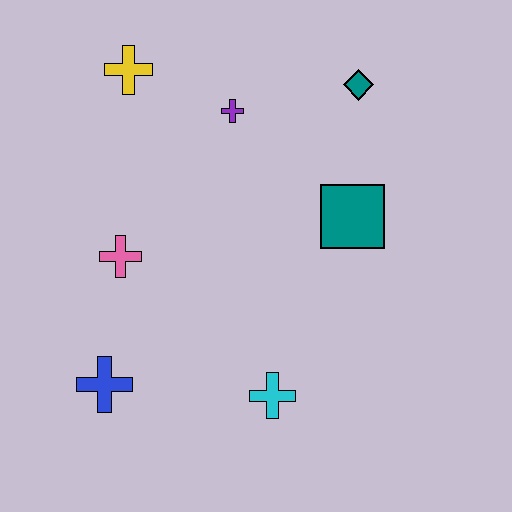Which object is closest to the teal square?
The teal diamond is closest to the teal square.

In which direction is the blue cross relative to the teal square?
The blue cross is to the left of the teal square.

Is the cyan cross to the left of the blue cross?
No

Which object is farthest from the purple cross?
The blue cross is farthest from the purple cross.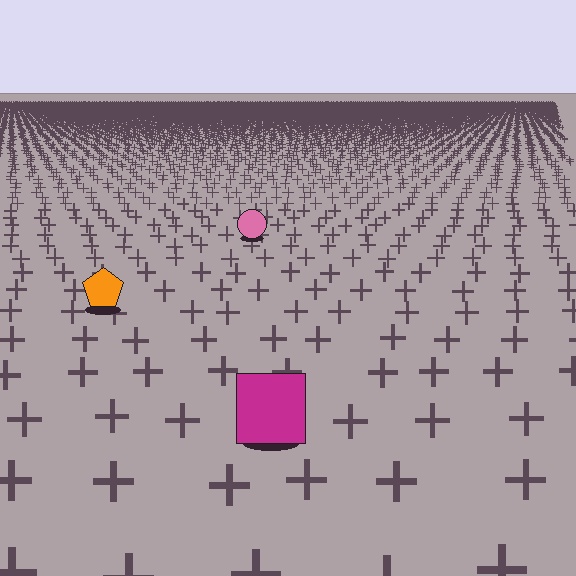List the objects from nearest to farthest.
From nearest to farthest: the magenta square, the orange pentagon, the pink circle.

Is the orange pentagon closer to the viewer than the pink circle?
Yes. The orange pentagon is closer — you can tell from the texture gradient: the ground texture is coarser near it.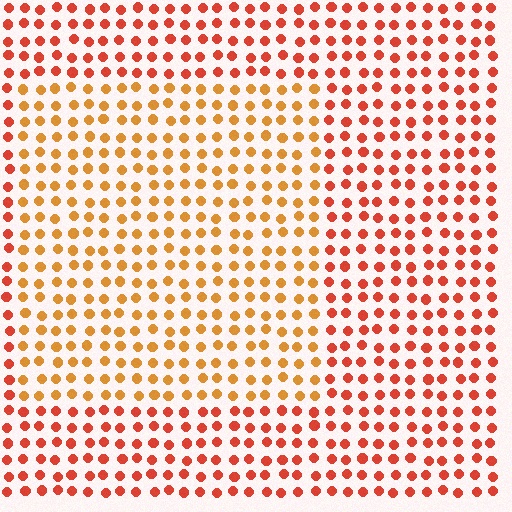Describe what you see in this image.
The image is filled with small red elements in a uniform arrangement. A rectangle-shaped region is visible where the elements are tinted to a slightly different hue, forming a subtle color boundary.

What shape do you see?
I see a rectangle.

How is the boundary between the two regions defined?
The boundary is defined purely by a slight shift in hue (about 29 degrees). Spacing, size, and orientation are identical on both sides.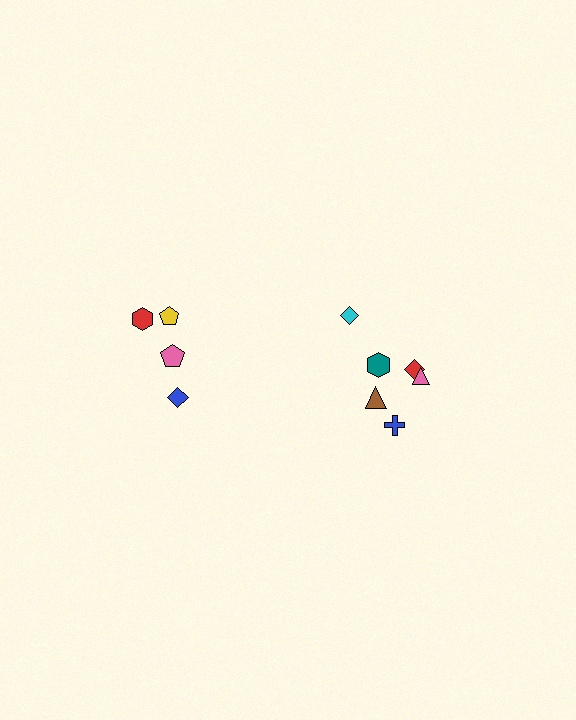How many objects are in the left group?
There are 4 objects.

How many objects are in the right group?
There are 6 objects.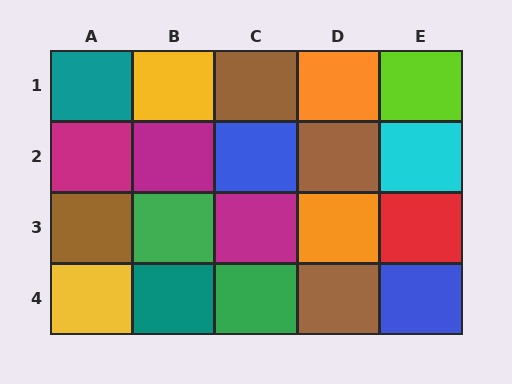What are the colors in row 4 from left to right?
Yellow, teal, green, brown, blue.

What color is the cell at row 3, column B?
Green.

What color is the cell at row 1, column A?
Teal.